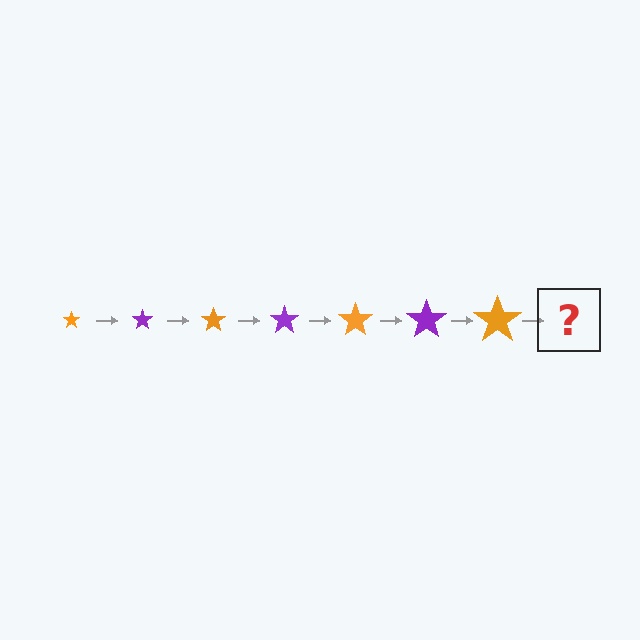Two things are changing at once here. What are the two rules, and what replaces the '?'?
The two rules are that the star grows larger each step and the color cycles through orange and purple. The '?' should be a purple star, larger than the previous one.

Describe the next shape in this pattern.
It should be a purple star, larger than the previous one.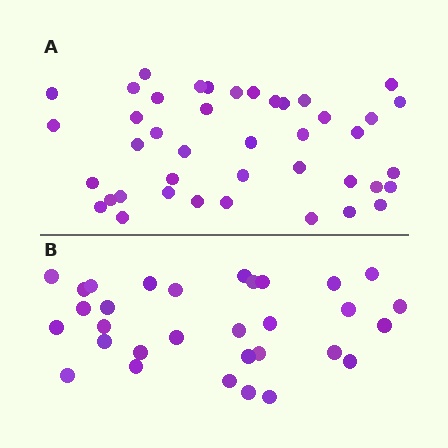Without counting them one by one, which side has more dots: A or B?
Region A (the top region) has more dots.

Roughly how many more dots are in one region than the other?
Region A has roughly 12 or so more dots than region B.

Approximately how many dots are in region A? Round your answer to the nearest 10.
About 40 dots. (The exact count is 42, which rounds to 40.)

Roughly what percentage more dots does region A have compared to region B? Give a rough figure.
About 35% more.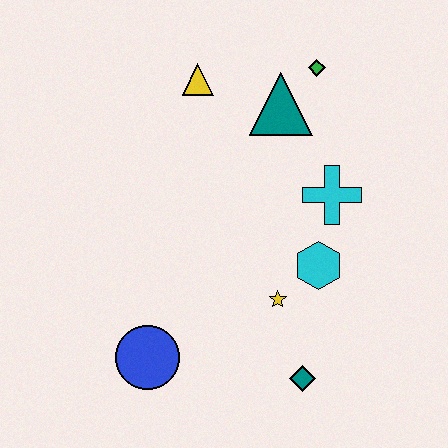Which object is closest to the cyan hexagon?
The yellow star is closest to the cyan hexagon.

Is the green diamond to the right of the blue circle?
Yes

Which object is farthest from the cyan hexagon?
The yellow triangle is farthest from the cyan hexagon.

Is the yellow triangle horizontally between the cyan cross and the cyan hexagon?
No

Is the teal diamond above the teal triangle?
No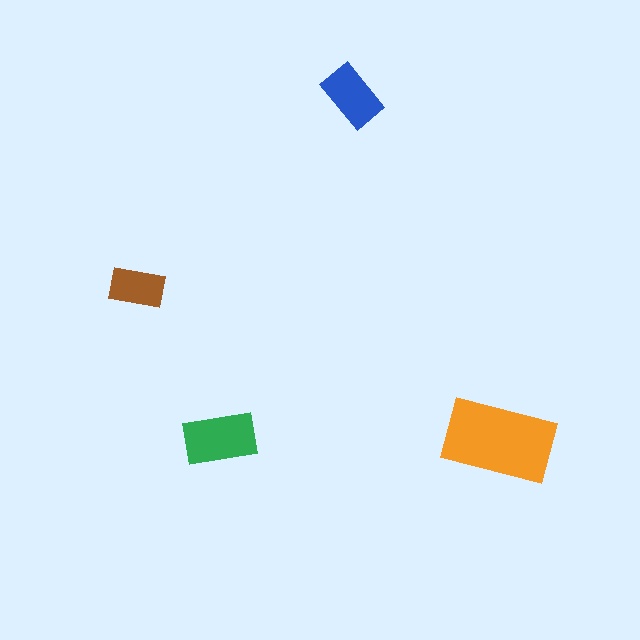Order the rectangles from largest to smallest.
the orange one, the green one, the blue one, the brown one.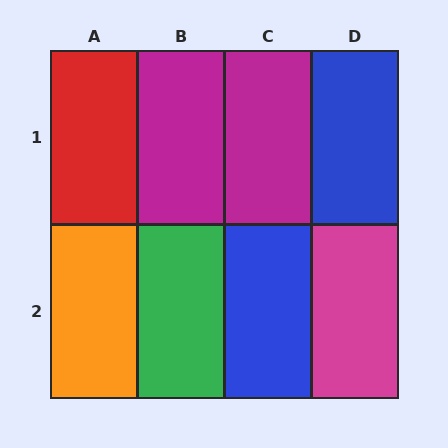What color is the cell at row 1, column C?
Magenta.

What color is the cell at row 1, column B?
Magenta.